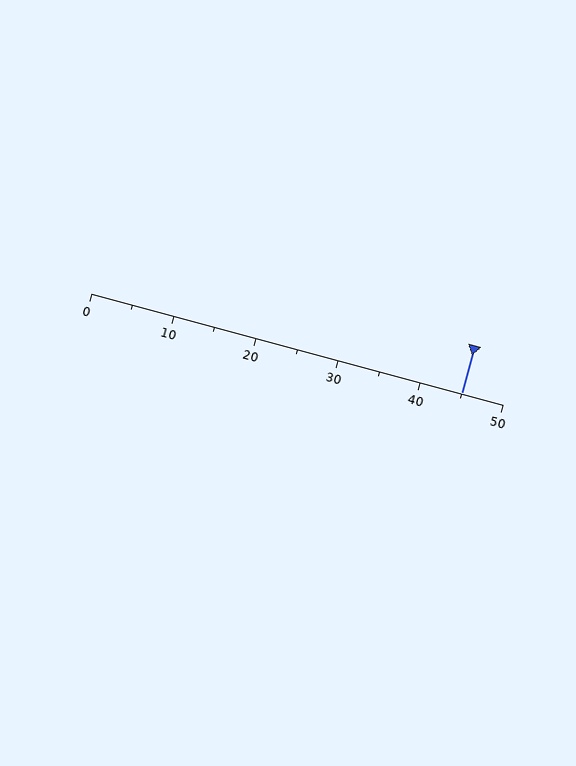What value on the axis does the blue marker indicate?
The marker indicates approximately 45.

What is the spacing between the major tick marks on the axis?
The major ticks are spaced 10 apart.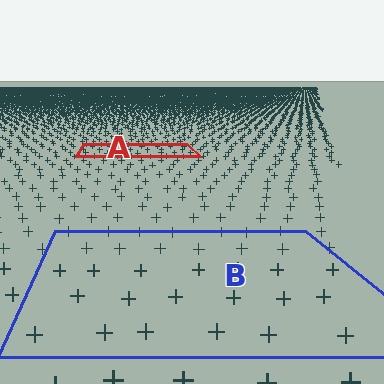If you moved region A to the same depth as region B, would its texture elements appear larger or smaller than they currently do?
They would appear larger. At a closer depth, the same texture elements are projected at a bigger on-screen size.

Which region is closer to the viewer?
Region B is closer. The texture elements there are larger and more spread out.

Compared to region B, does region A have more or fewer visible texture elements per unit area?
Region A has more texture elements per unit area — they are packed more densely because it is farther away.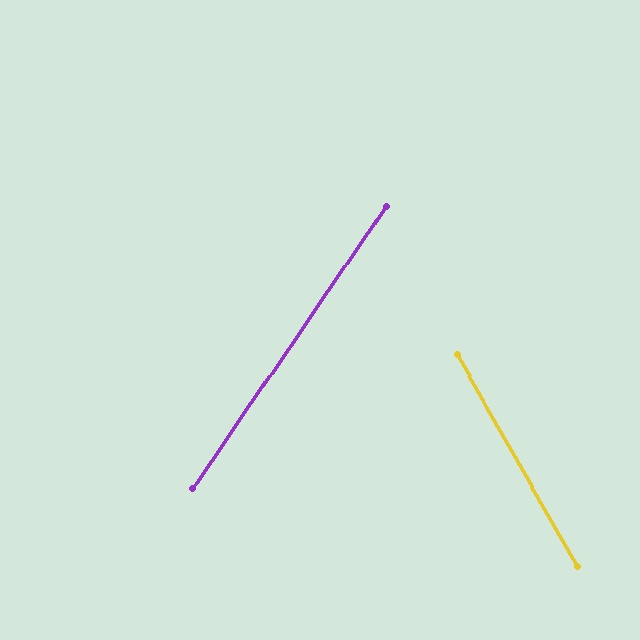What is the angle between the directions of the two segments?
Approximately 64 degrees.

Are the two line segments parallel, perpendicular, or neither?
Neither parallel nor perpendicular — they differ by about 64°.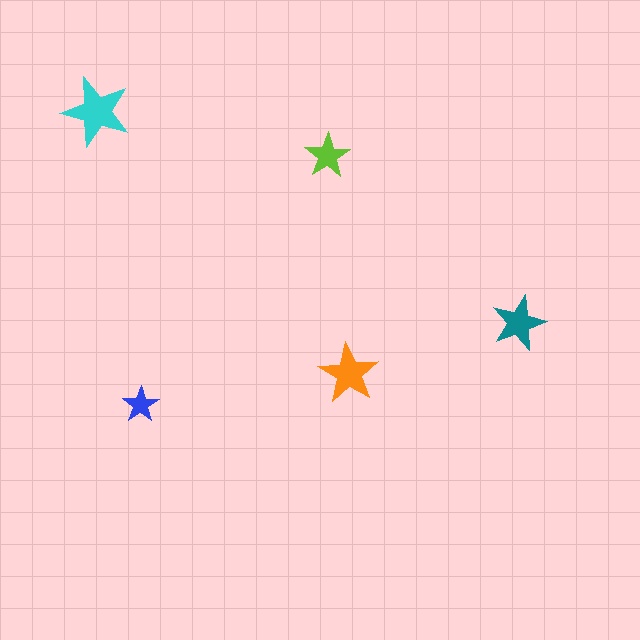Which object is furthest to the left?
The cyan star is leftmost.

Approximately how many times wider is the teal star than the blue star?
About 1.5 times wider.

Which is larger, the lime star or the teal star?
The teal one.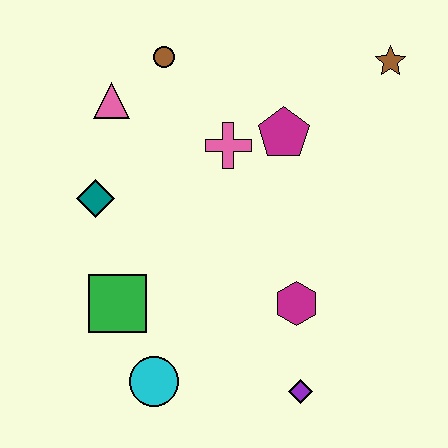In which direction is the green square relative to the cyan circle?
The green square is above the cyan circle.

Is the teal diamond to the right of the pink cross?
No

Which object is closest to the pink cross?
The magenta pentagon is closest to the pink cross.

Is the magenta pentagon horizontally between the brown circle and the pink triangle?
No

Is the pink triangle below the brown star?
Yes